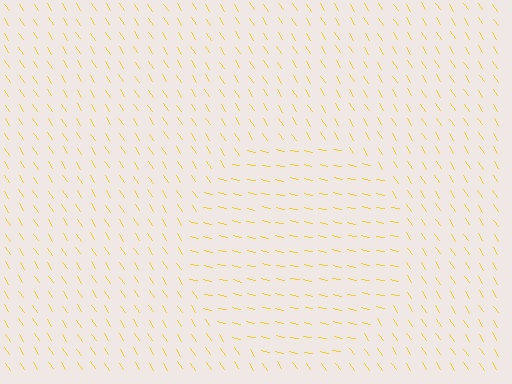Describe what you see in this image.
The image is filled with small yellow line segments. A circle region in the image has lines oriented differently from the surrounding lines, creating a visible texture boundary.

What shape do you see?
I see a circle.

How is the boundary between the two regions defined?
The boundary is defined purely by a change in line orientation (approximately 45 degrees difference). All lines are the same color and thickness.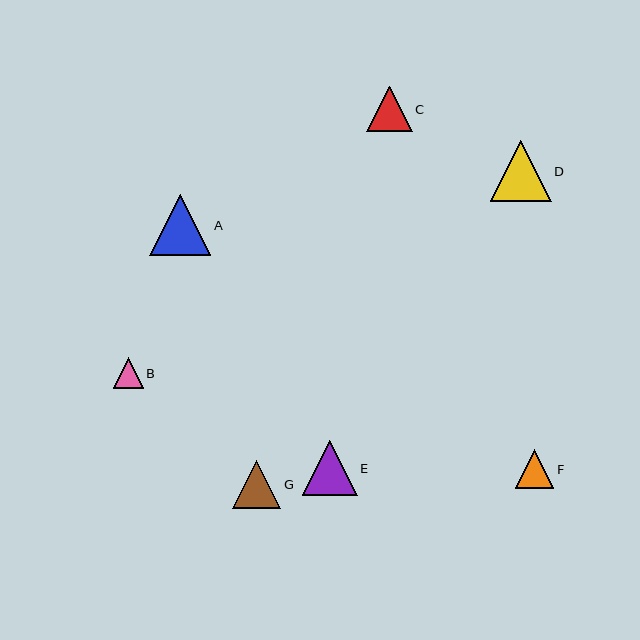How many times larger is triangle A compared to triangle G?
Triangle A is approximately 1.2 times the size of triangle G.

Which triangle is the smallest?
Triangle B is the smallest with a size of approximately 30 pixels.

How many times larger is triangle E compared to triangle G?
Triangle E is approximately 1.1 times the size of triangle G.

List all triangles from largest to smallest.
From largest to smallest: A, D, E, G, C, F, B.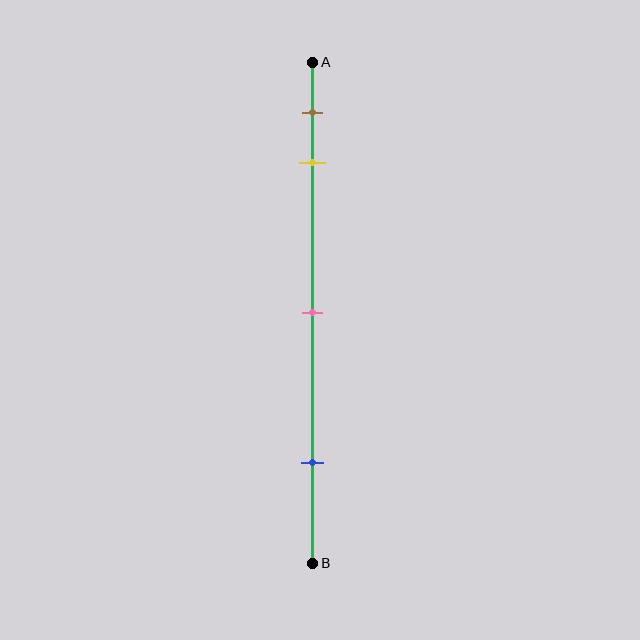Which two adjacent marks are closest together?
The brown and yellow marks are the closest adjacent pair.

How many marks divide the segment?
There are 4 marks dividing the segment.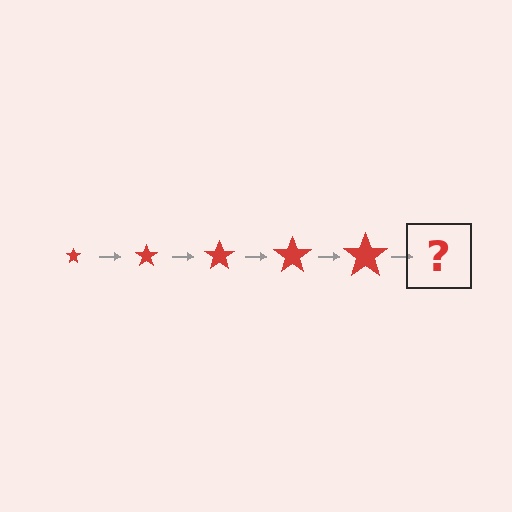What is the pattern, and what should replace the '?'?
The pattern is that the star gets progressively larger each step. The '?' should be a red star, larger than the previous one.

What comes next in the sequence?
The next element should be a red star, larger than the previous one.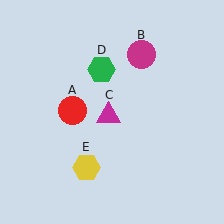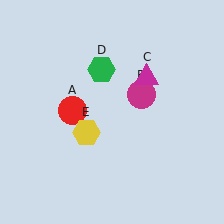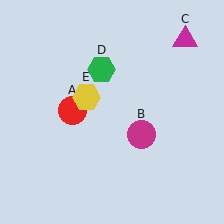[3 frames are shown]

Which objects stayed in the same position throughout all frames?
Red circle (object A) and green hexagon (object D) remained stationary.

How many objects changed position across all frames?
3 objects changed position: magenta circle (object B), magenta triangle (object C), yellow hexagon (object E).